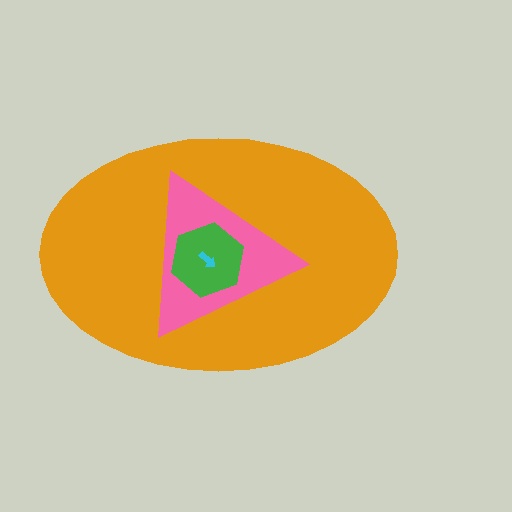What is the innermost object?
The cyan arrow.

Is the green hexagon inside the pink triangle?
Yes.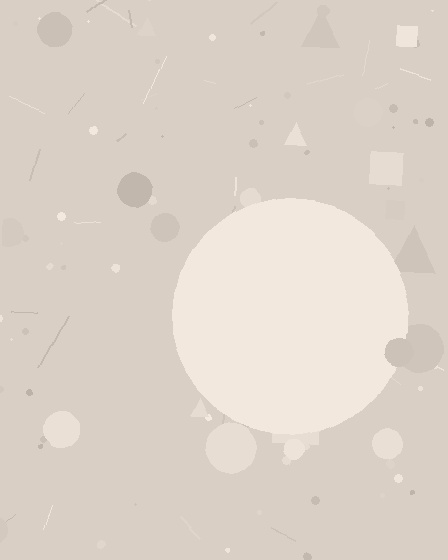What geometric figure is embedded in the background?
A circle is embedded in the background.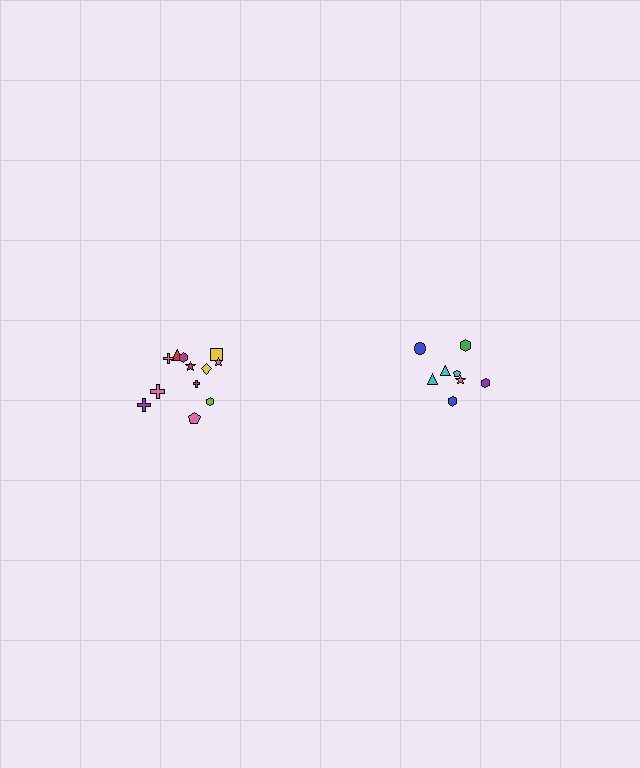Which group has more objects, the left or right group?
The left group.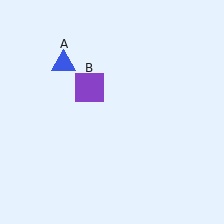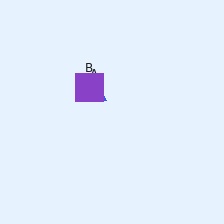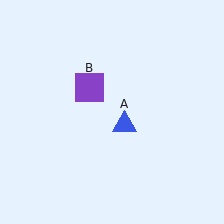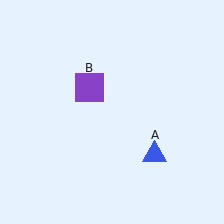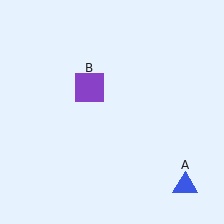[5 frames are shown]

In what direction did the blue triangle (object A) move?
The blue triangle (object A) moved down and to the right.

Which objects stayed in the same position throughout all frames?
Purple square (object B) remained stationary.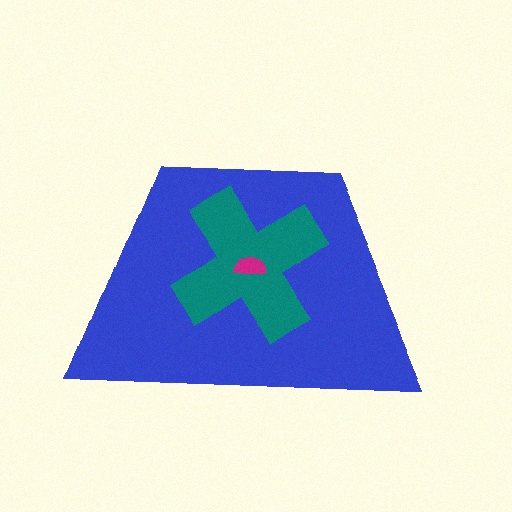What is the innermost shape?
The magenta semicircle.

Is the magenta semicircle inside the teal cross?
Yes.